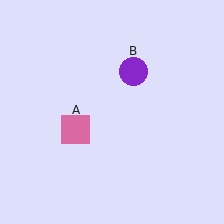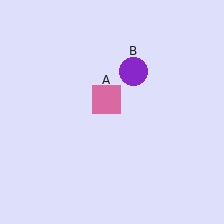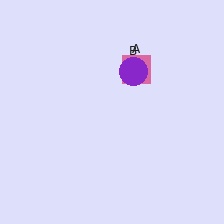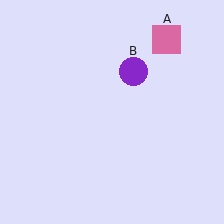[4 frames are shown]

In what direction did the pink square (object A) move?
The pink square (object A) moved up and to the right.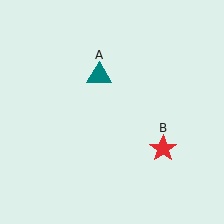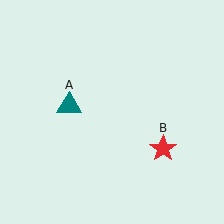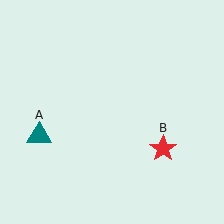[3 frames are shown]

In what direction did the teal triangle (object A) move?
The teal triangle (object A) moved down and to the left.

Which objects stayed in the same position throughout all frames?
Red star (object B) remained stationary.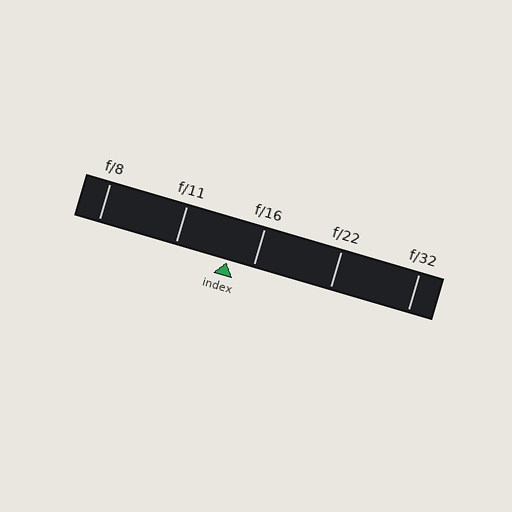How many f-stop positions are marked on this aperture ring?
There are 5 f-stop positions marked.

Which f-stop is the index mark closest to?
The index mark is closest to f/16.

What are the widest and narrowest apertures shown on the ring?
The widest aperture shown is f/8 and the narrowest is f/32.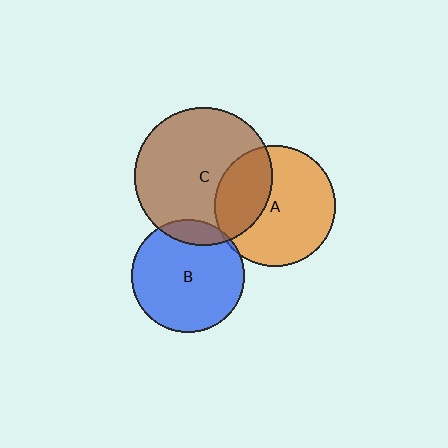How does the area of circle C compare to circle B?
Approximately 1.5 times.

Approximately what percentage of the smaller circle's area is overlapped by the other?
Approximately 10%.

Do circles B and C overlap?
Yes.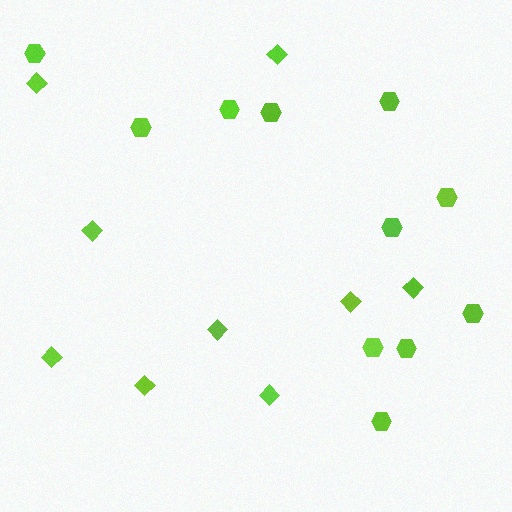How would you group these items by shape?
There are 2 groups: one group of hexagons (11) and one group of diamonds (9).